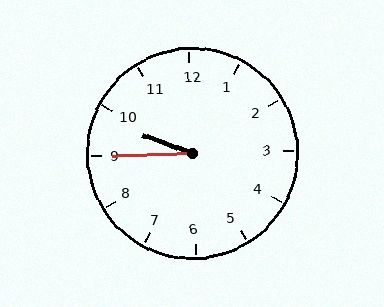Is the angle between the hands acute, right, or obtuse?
It is acute.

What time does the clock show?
9:45.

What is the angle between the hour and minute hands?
Approximately 22 degrees.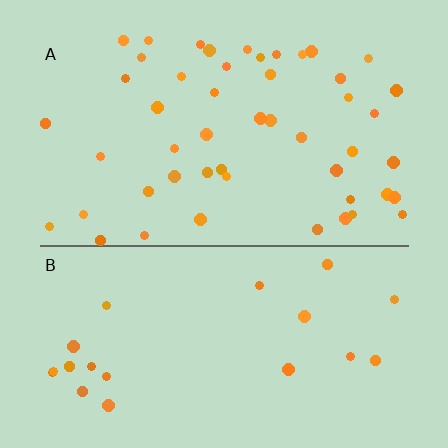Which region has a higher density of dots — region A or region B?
A (the top).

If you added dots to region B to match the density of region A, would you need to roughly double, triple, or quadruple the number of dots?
Approximately double.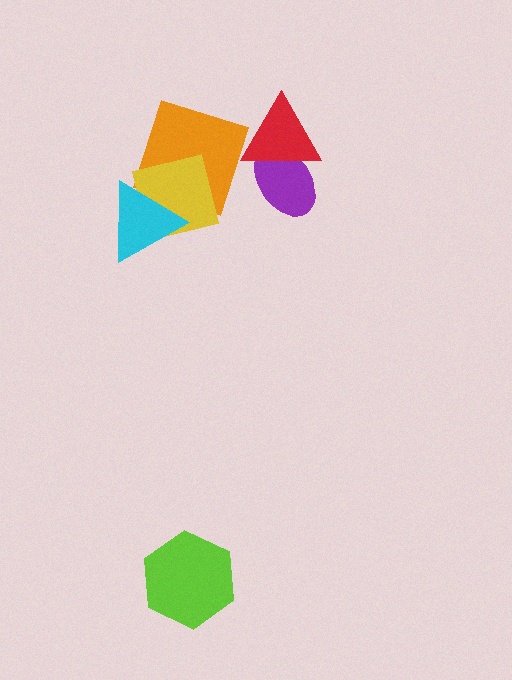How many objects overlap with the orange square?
2 objects overlap with the orange square.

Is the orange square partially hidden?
Yes, it is partially covered by another shape.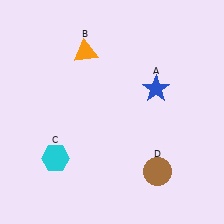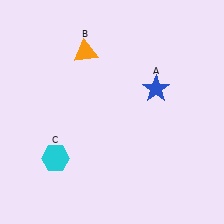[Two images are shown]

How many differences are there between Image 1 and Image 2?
There is 1 difference between the two images.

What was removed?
The brown circle (D) was removed in Image 2.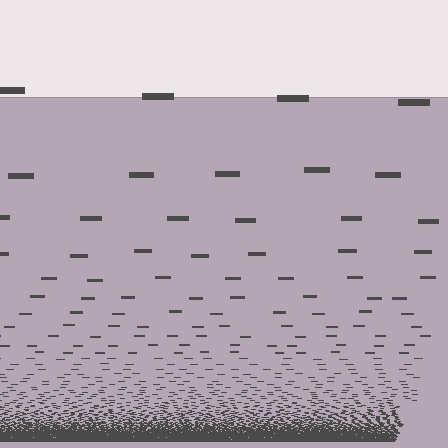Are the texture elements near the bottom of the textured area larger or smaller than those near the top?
Smaller. The gradient is inverted — elements near the bottom are smaller and denser.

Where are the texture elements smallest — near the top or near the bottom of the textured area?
Near the bottom.